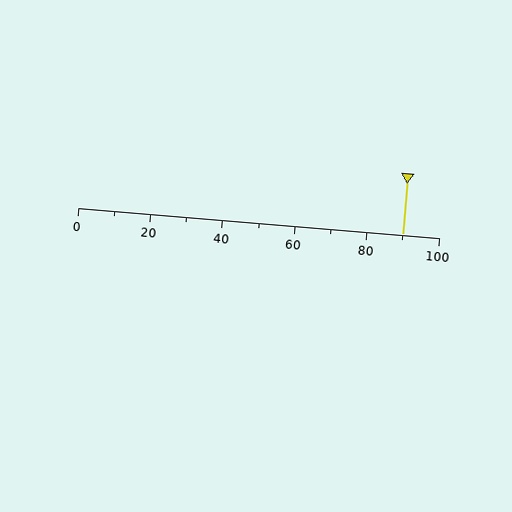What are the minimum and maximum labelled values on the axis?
The axis runs from 0 to 100.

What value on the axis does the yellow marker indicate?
The marker indicates approximately 90.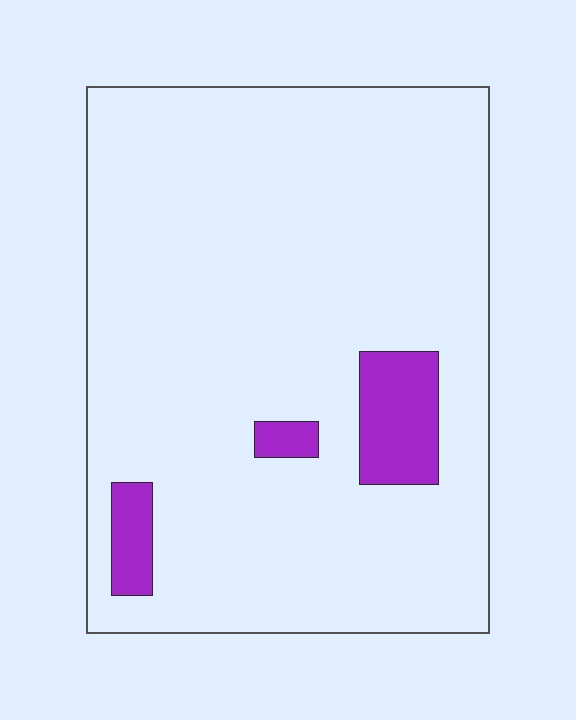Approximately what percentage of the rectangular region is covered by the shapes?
Approximately 10%.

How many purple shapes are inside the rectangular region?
3.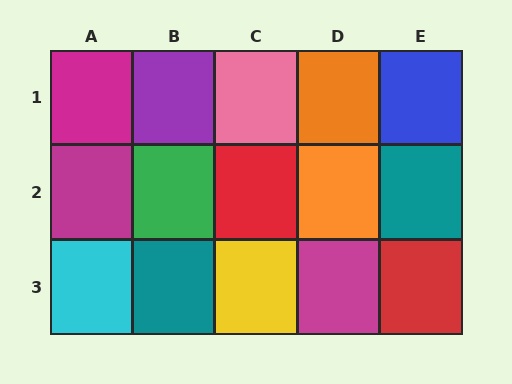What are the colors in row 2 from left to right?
Magenta, green, red, orange, teal.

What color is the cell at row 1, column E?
Blue.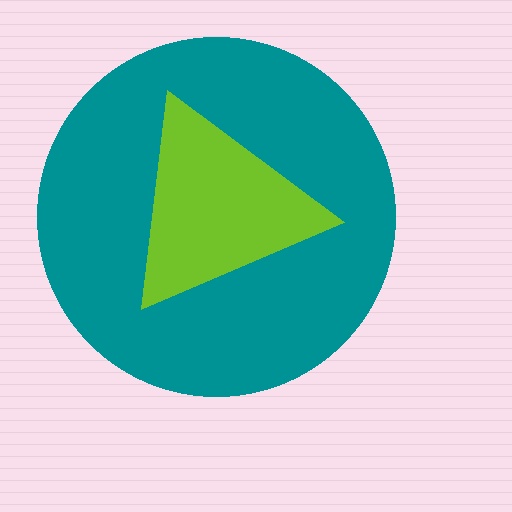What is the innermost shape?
The lime triangle.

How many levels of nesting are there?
2.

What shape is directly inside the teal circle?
The lime triangle.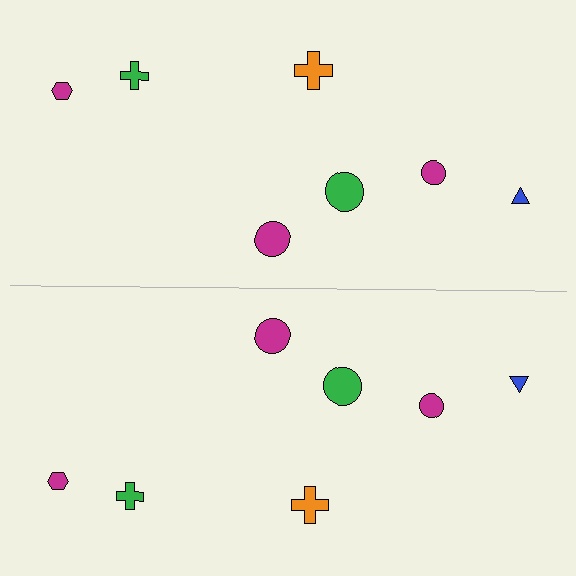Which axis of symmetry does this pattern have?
The pattern has a horizontal axis of symmetry running through the center of the image.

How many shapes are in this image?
There are 14 shapes in this image.